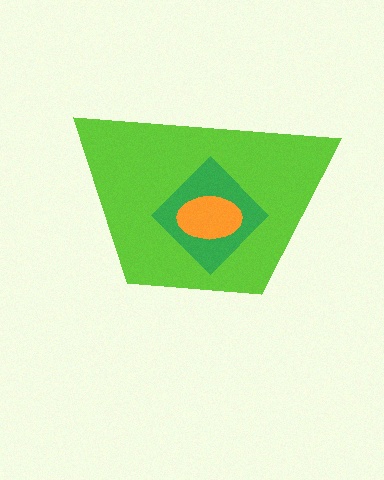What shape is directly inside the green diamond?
The orange ellipse.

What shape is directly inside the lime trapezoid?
The green diamond.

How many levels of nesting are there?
3.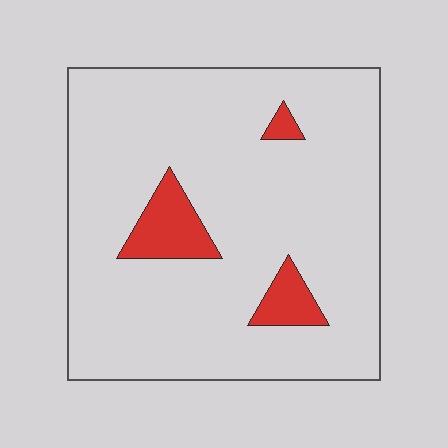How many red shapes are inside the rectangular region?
3.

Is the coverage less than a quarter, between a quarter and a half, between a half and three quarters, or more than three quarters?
Less than a quarter.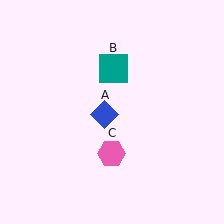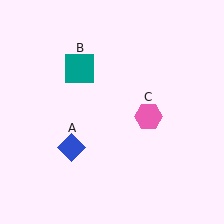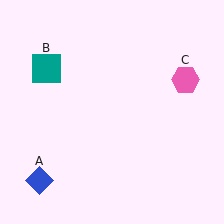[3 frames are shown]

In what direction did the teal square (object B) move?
The teal square (object B) moved left.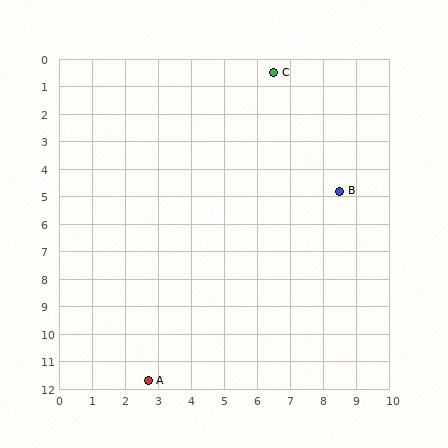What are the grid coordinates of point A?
Point A is at approximately (2.7, 11.7).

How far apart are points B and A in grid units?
Points B and A are about 9.0 grid units apart.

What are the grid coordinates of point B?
Point B is at approximately (8.5, 4.8).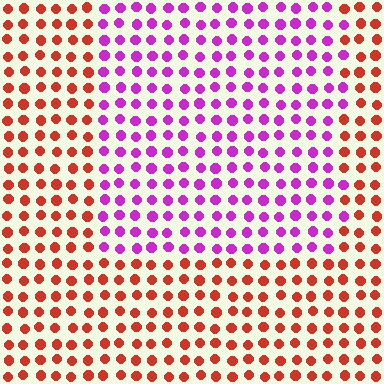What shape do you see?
I see a rectangle.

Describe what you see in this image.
The image is filled with small red elements in a uniform arrangement. A rectangle-shaped region is visible where the elements are tinted to a slightly different hue, forming a subtle color boundary.